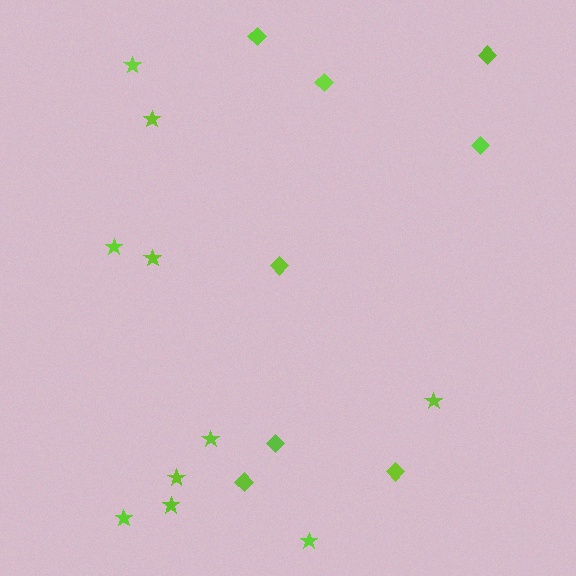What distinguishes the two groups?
There are 2 groups: one group of stars (10) and one group of diamonds (8).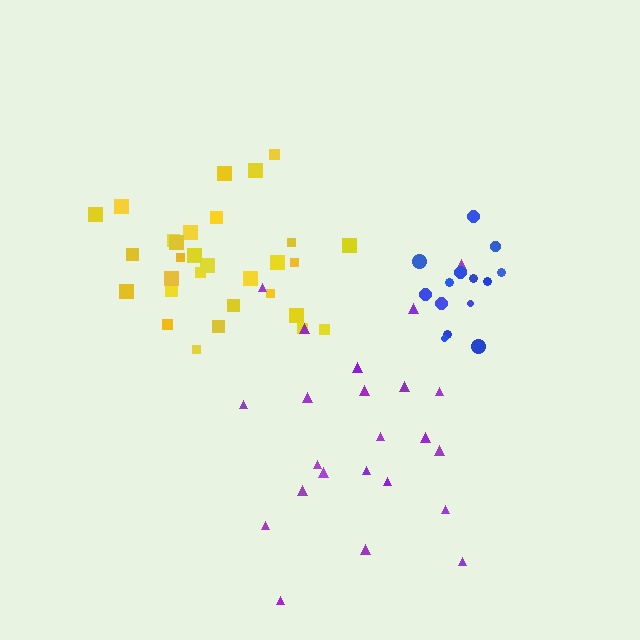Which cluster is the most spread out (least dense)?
Purple.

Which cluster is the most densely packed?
Blue.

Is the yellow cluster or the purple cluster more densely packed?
Yellow.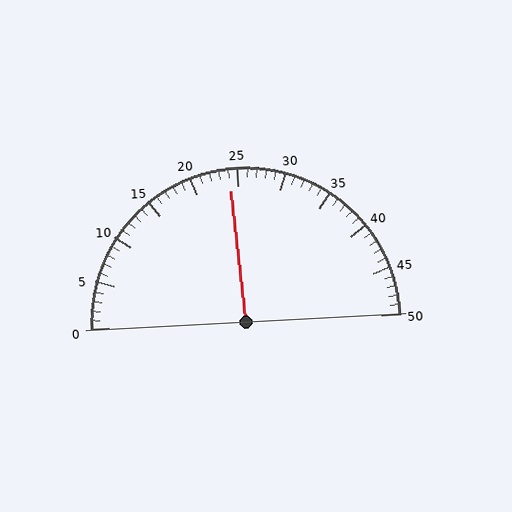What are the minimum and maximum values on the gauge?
The gauge ranges from 0 to 50.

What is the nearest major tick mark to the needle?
The nearest major tick mark is 25.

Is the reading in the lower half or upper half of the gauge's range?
The reading is in the lower half of the range (0 to 50).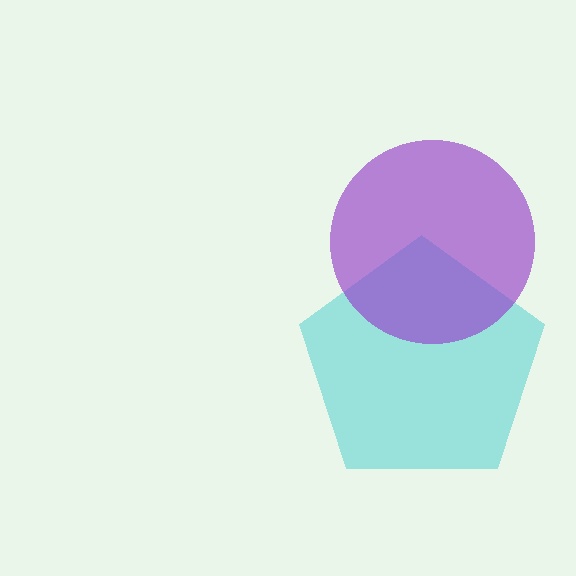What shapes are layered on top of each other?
The layered shapes are: a cyan pentagon, a purple circle.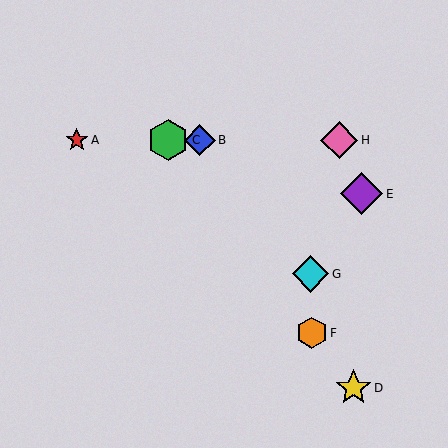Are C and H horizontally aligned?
Yes, both are at y≈140.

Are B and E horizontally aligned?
No, B is at y≈140 and E is at y≈194.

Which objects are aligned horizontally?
Objects A, B, C, H are aligned horizontally.